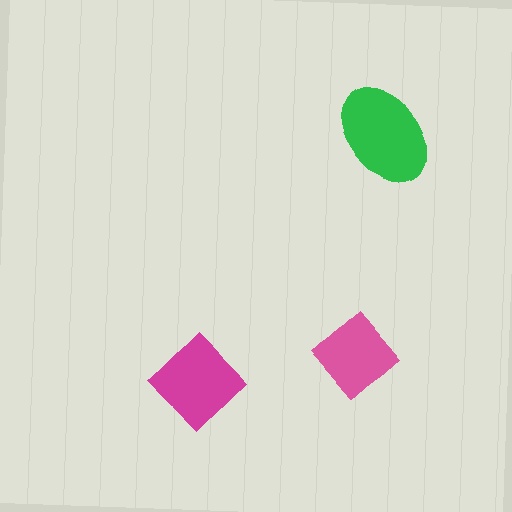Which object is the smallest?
The pink diamond.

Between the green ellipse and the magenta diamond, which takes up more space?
The green ellipse.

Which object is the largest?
The green ellipse.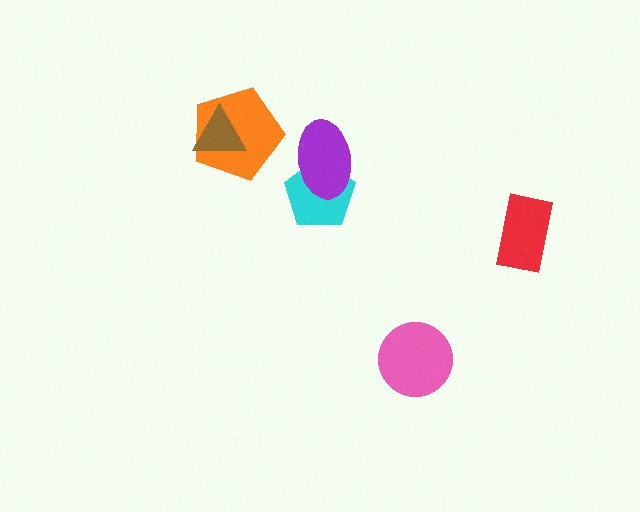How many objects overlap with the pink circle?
0 objects overlap with the pink circle.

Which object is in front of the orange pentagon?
The brown triangle is in front of the orange pentagon.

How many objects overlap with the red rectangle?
0 objects overlap with the red rectangle.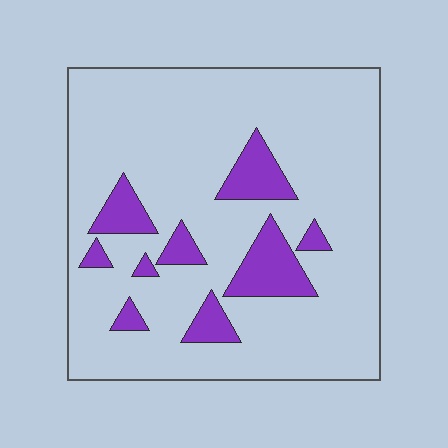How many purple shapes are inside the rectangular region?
9.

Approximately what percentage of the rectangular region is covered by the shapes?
Approximately 15%.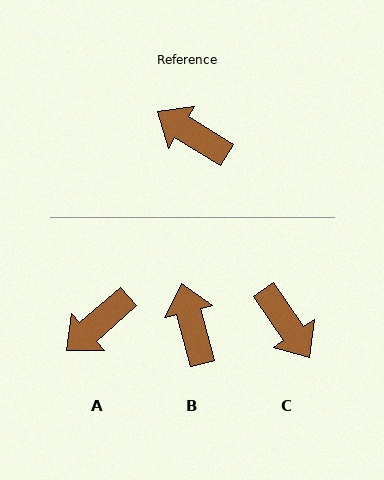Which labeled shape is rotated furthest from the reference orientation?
C, about 156 degrees away.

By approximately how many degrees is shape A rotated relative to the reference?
Approximately 73 degrees counter-clockwise.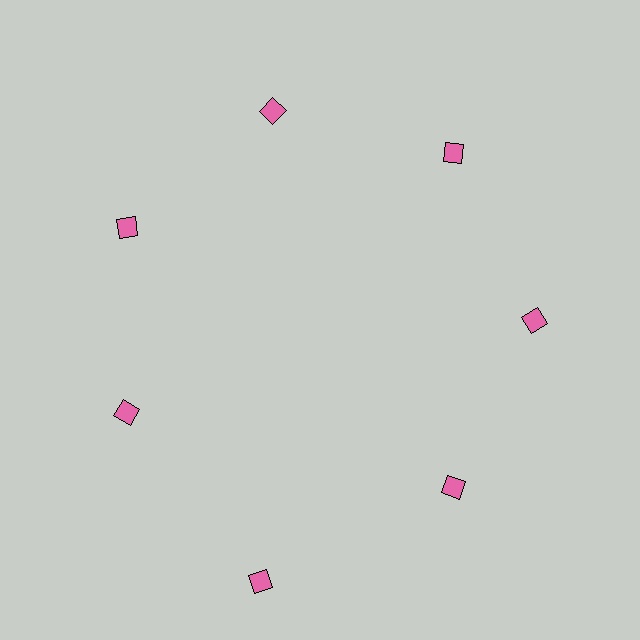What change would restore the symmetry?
The symmetry would be restored by moving it inward, back onto the ring so that all 7 squares sit at equal angles and equal distance from the center.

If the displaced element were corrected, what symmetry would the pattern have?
It would have 7-fold rotational symmetry — the pattern would map onto itself every 51 degrees.